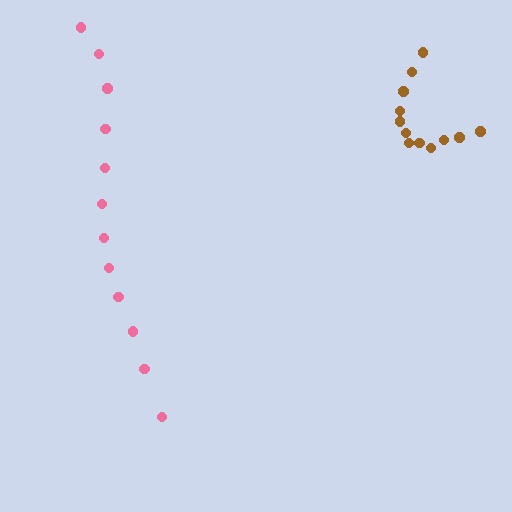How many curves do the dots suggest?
There are 2 distinct paths.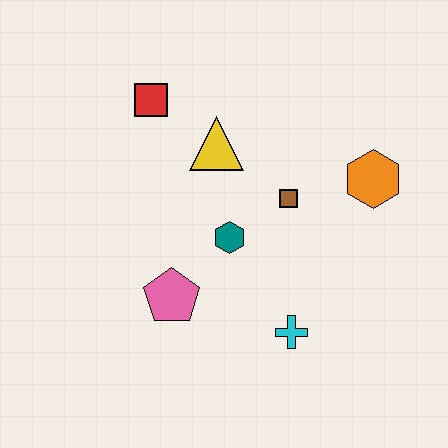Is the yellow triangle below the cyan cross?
No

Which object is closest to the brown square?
The teal hexagon is closest to the brown square.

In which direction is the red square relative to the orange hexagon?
The red square is to the left of the orange hexagon.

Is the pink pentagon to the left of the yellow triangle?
Yes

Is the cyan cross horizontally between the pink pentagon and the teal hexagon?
No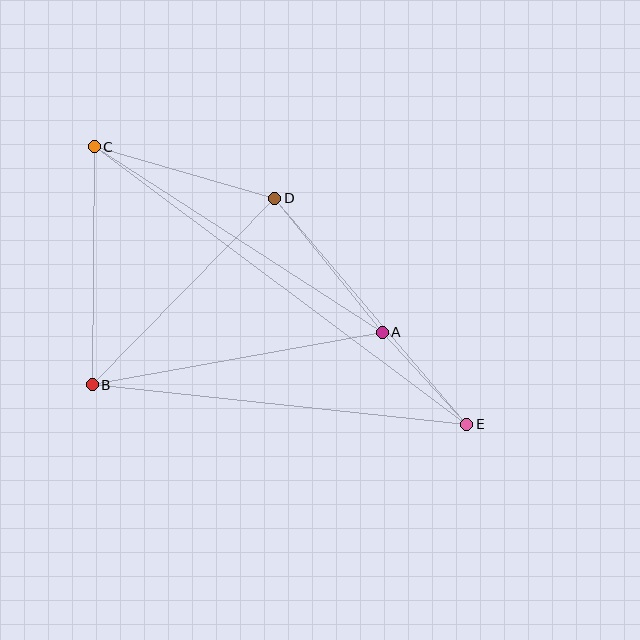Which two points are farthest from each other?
Points C and E are farthest from each other.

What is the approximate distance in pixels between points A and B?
The distance between A and B is approximately 295 pixels.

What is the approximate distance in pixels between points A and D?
The distance between A and D is approximately 171 pixels.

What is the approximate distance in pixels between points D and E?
The distance between D and E is approximately 296 pixels.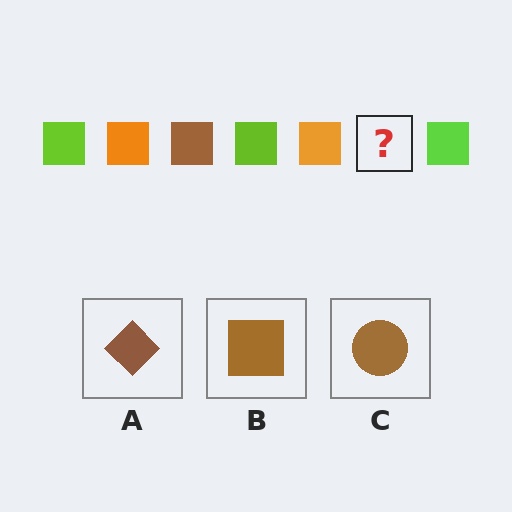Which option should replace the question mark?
Option B.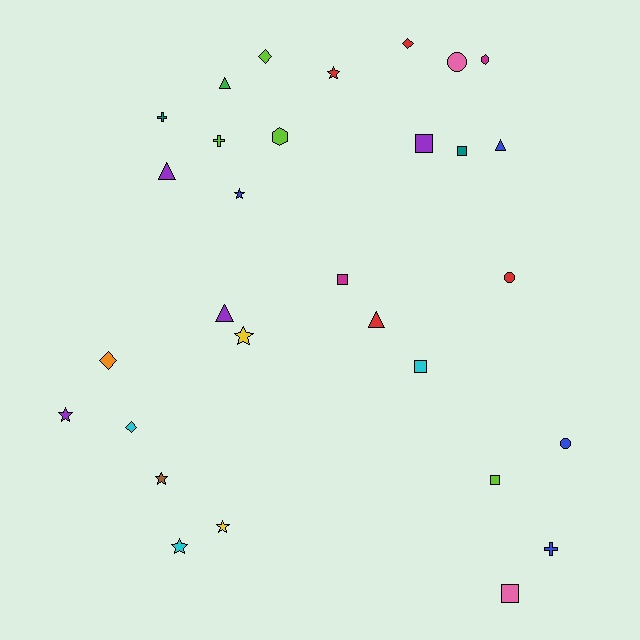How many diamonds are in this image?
There are 4 diamonds.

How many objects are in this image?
There are 30 objects.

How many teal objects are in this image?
There are 2 teal objects.